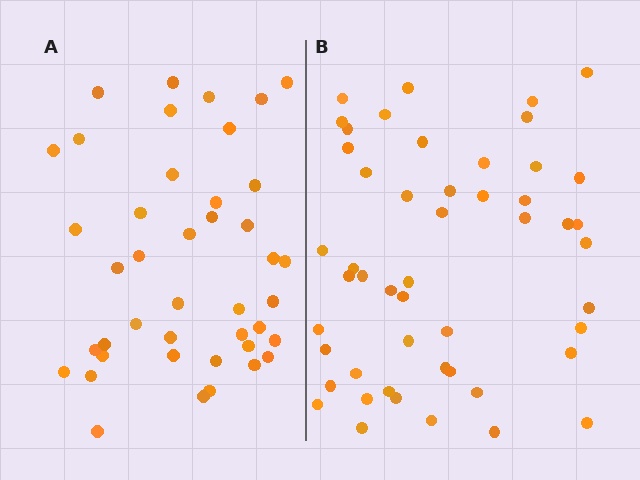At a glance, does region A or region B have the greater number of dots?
Region B (the right region) has more dots.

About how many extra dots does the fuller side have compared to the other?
Region B has roughly 8 or so more dots than region A.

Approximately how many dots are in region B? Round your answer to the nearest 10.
About 50 dots.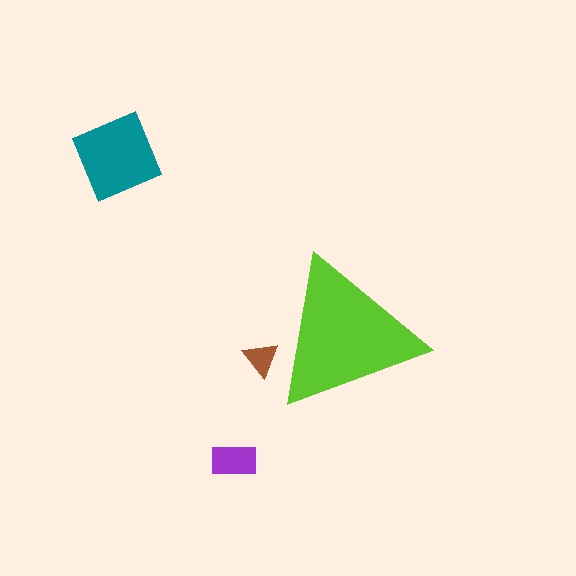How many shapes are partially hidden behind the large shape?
1 shape is partially hidden.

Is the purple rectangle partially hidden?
No, the purple rectangle is fully visible.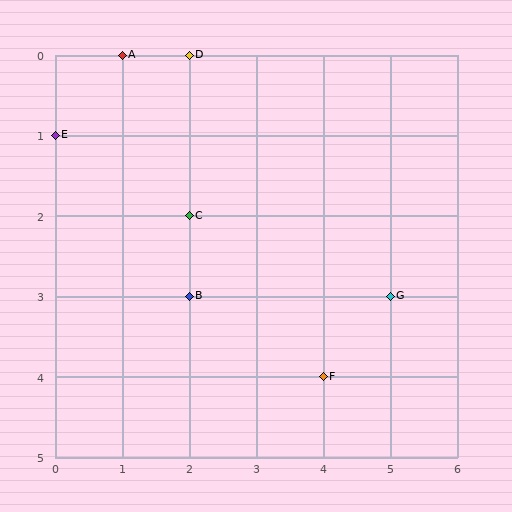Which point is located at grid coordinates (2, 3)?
Point B is at (2, 3).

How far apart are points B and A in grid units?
Points B and A are 1 column and 3 rows apart (about 3.2 grid units diagonally).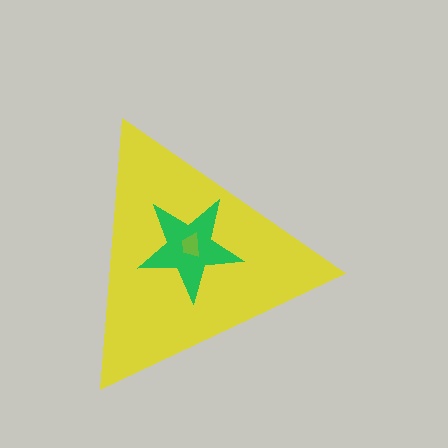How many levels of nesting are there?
3.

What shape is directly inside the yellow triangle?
The green star.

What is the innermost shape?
The lime trapezoid.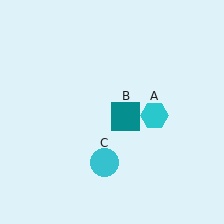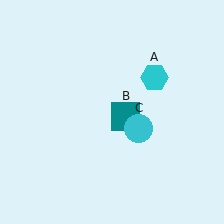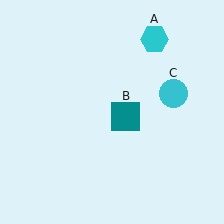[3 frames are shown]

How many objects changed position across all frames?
2 objects changed position: cyan hexagon (object A), cyan circle (object C).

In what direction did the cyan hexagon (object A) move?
The cyan hexagon (object A) moved up.